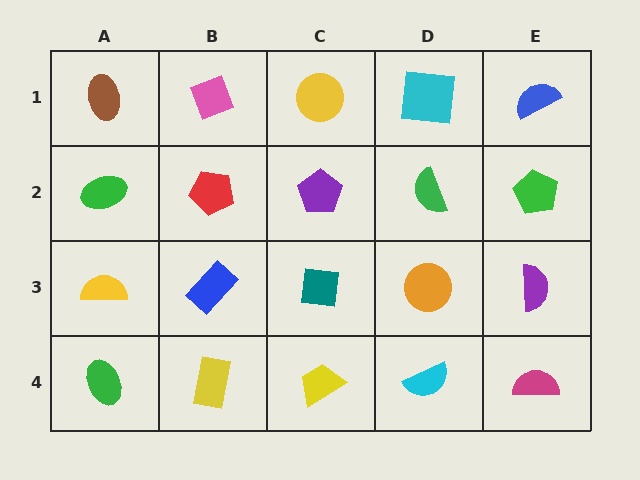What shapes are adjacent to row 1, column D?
A green semicircle (row 2, column D), a yellow circle (row 1, column C), a blue semicircle (row 1, column E).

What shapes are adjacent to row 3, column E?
A green pentagon (row 2, column E), a magenta semicircle (row 4, column E), an orange circle (row 3, column D).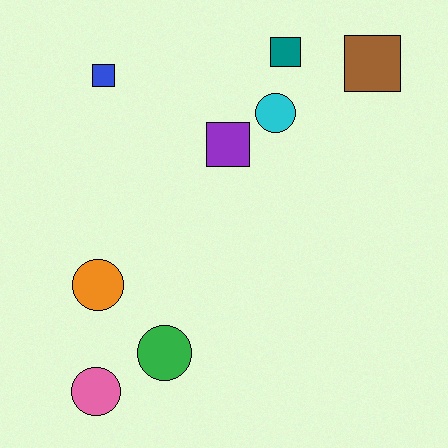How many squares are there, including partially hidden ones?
There are 4 squares.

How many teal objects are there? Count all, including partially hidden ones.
There is 1 teal object.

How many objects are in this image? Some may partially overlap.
There are 8 objects.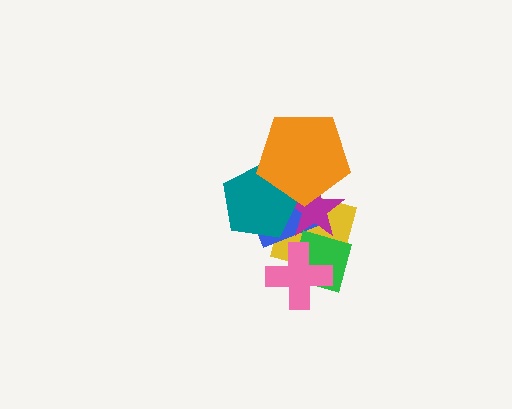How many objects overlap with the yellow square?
6 objects overlap with the yellow square.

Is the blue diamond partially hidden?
Yes, it is partially covered by another shape.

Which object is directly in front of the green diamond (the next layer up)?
The magenta star is directly in front of the green diamond.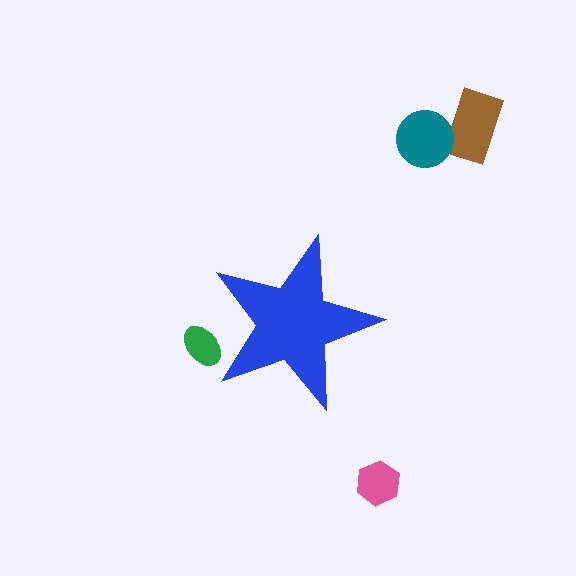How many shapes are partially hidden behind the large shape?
1 shape is partially hidden.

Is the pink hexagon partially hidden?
No, the pink hexagon is fully visible.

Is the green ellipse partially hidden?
Yes, the green ellipse is partially hidden behind the blue star.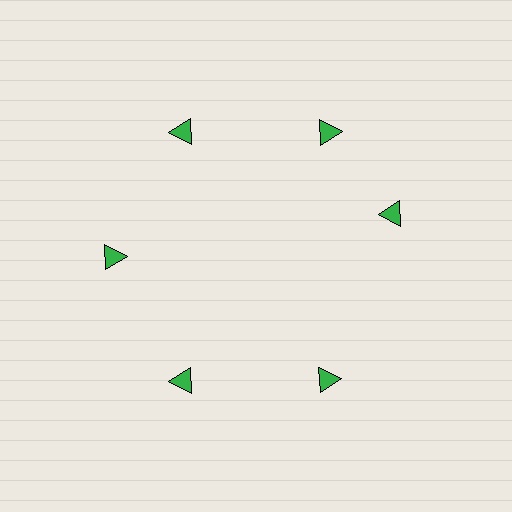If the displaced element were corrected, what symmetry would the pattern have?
It would have 6-fold rotational symmetry — the pattern would map onto itself every 60 degrees.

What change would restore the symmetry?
The symmetry would be restored by rotating it back into even spacing with its neighbors so that all 6 triangles sit at equal angles and equal distance from the center.